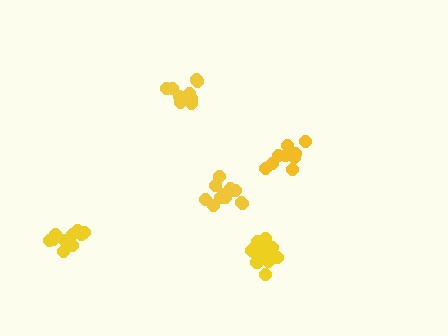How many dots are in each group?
Group 1: 10 dots, Group 2: 9 dots, Group 3: 15 dots, Group 4: 13 dots, Group 5: 9 dots (56 total).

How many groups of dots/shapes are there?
There are 5 groups.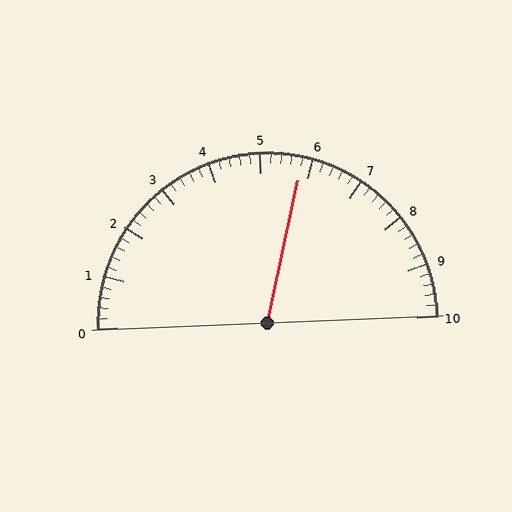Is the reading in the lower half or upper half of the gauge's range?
The reading is in the upper half of the range (0 to 10).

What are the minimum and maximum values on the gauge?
The gauge ranges from 0 to 10.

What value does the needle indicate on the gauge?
The needle indicates approximately 5.8.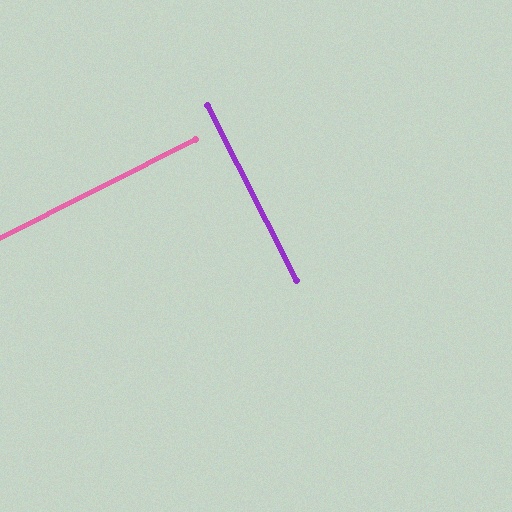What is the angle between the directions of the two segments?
Approximately 90 degrees.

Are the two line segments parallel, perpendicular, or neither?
Perpendicular — they meet at approximately 90°.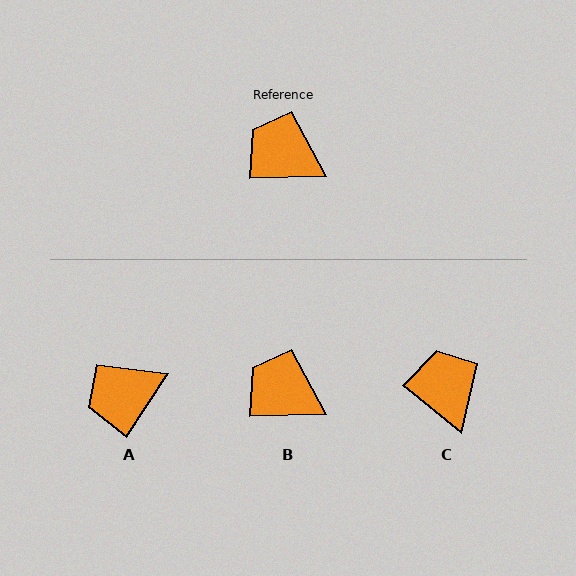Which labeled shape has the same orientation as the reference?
B.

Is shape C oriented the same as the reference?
No, it is off by about 41 degrees.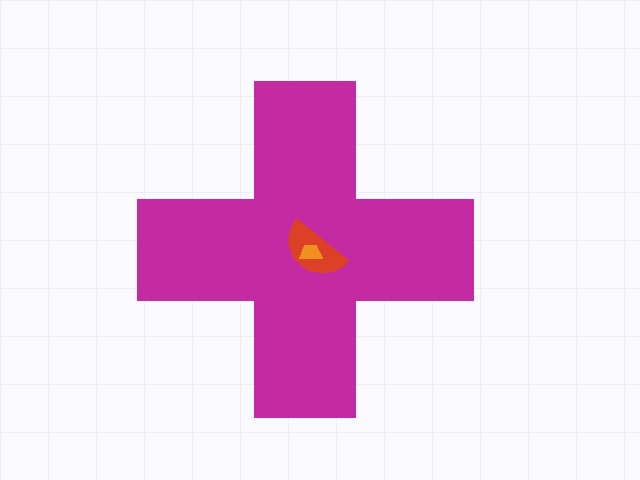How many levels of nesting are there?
3.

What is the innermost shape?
The orange trapezoid.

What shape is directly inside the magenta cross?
The red semicircle.